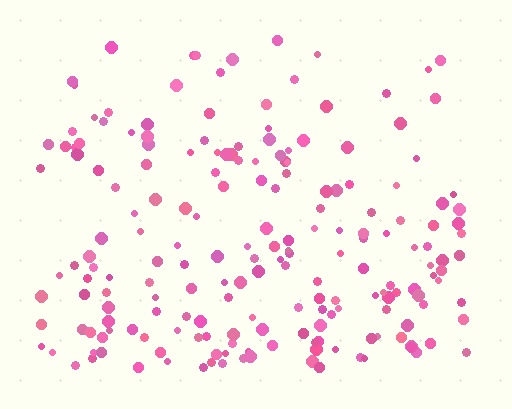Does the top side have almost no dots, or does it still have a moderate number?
Still a moderate number, just noticeably fewer than the bottom.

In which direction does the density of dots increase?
From top to bottom, with the bottom side densest.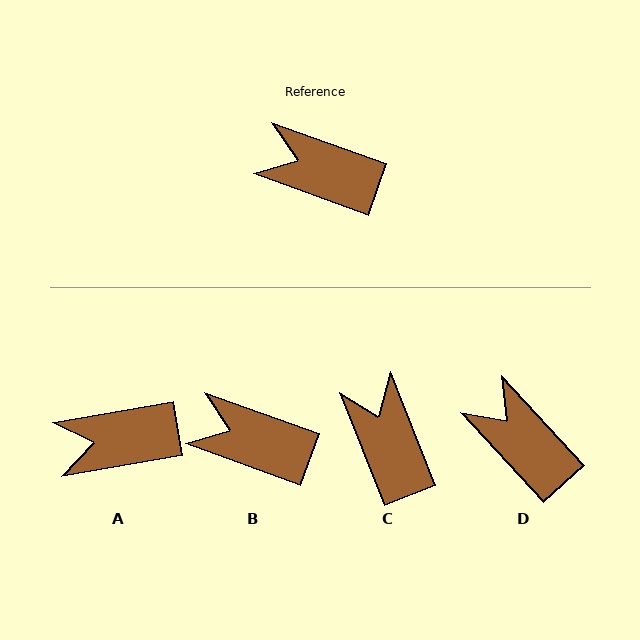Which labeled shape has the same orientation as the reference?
B.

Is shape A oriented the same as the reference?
No, it is off by about 30 degrees.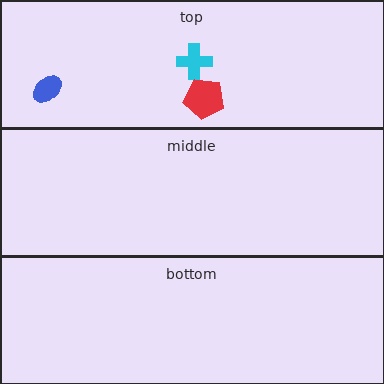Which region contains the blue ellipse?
The top region.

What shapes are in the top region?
The cyan cross, the blue ellipse, the red pentagon.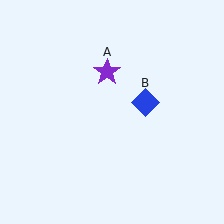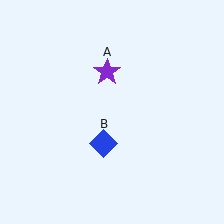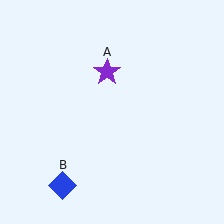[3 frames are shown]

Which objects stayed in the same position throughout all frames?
Purple star (object A) remained stationary.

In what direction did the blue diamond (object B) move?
The blue diamond (object B) moved down and to the left.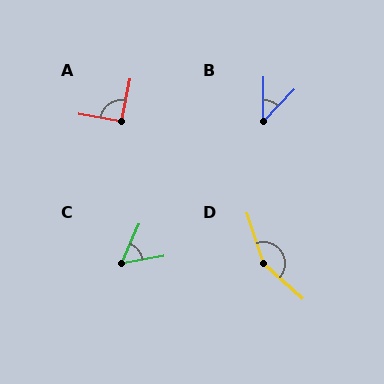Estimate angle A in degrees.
Approximately 91 degrees.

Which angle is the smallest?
B, at approximately 44 degrees.